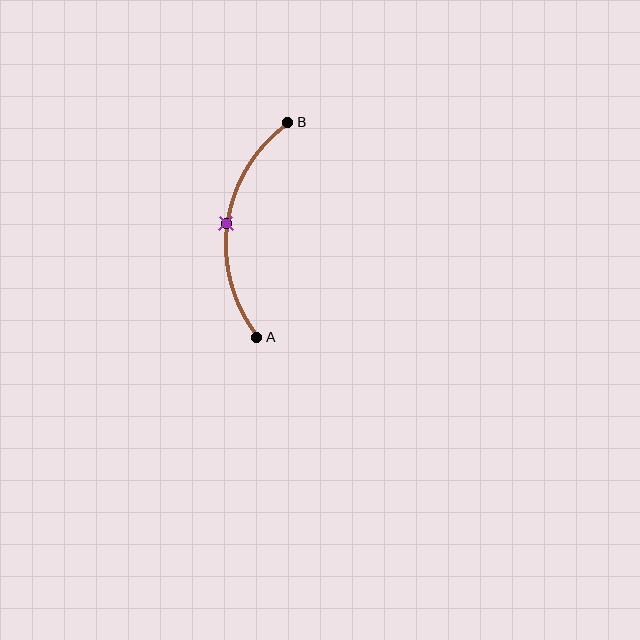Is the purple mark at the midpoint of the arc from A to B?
Yes. The purple mark lies on the arc at equal arc-length from both A and B — it is the arc midpoint.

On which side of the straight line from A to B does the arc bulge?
The arc bulges to the left of the straight line connecting A and B.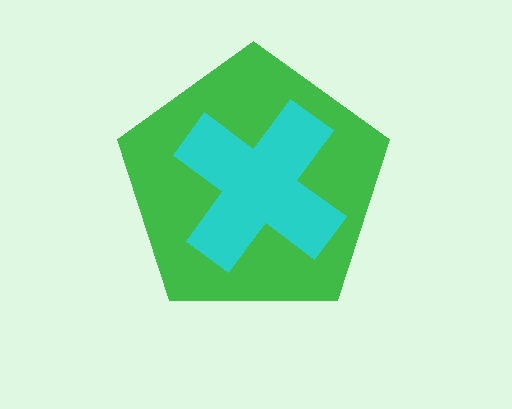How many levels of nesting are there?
2.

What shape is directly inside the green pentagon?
The cyan cross.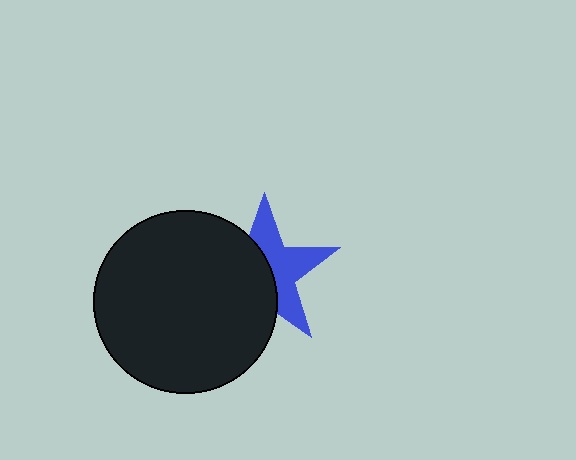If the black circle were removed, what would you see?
You would see the complete blue star.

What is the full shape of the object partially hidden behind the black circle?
The partially hidden object is a blue star.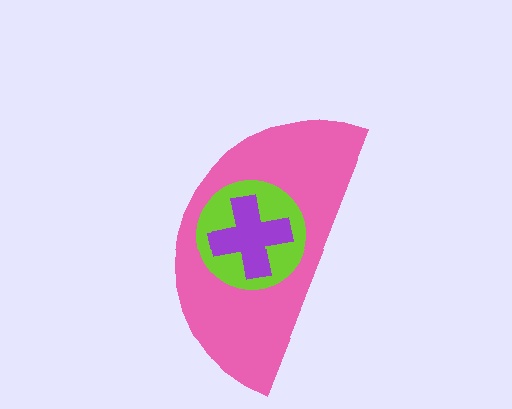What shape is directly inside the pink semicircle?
The lime circle.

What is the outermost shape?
The pink semicircle.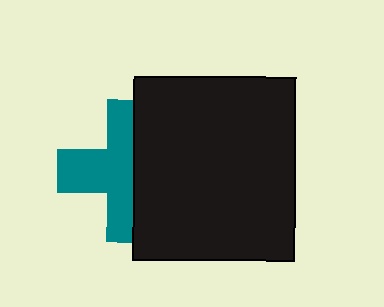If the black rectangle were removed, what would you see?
You would see the complete teal cross.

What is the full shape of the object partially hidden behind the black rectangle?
The partially hidden object is a teal cross.